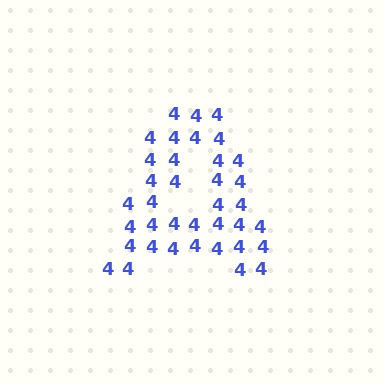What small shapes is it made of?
It is made of small digit 4's.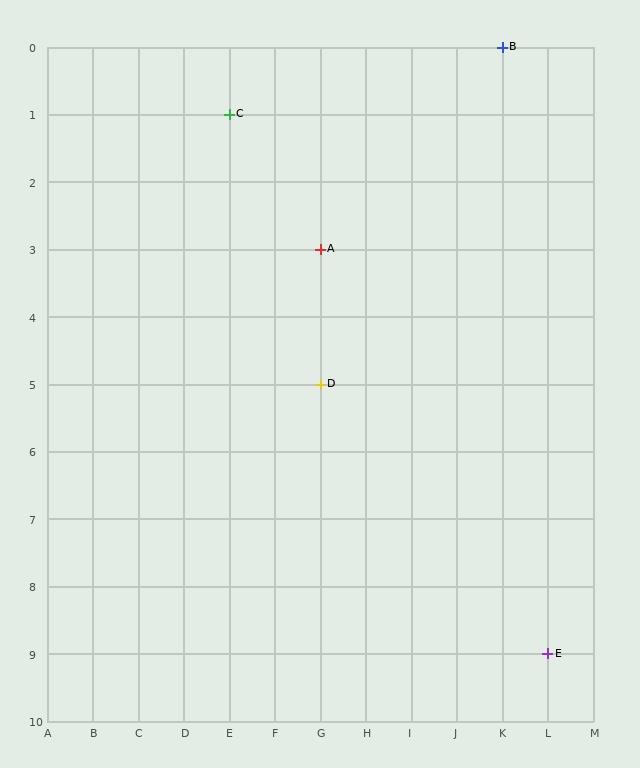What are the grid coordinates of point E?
Point E is at grid coordinates (L, 9).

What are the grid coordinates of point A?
Point A is at grid coordinates (G, 3).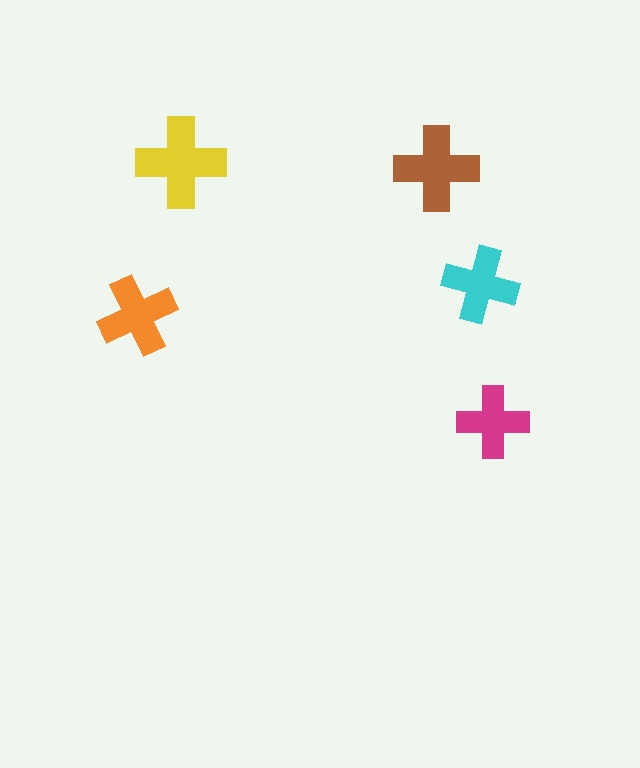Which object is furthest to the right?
The magenta cross is rightmost.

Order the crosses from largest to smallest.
the yellow one, the brown one, the orange one, the cyan one, the magenta one.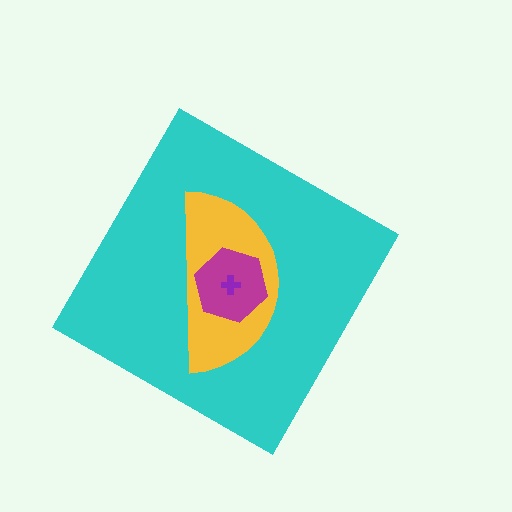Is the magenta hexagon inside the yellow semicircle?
Yes.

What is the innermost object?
The purple cross.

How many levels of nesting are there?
4.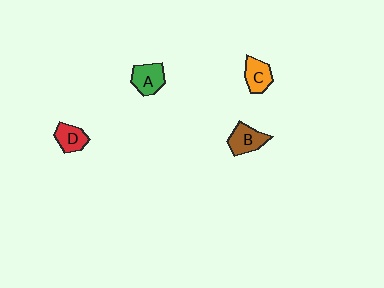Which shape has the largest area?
Shape B (brown).